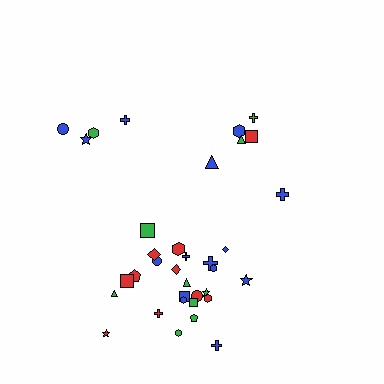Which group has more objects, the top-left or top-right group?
The top-right group.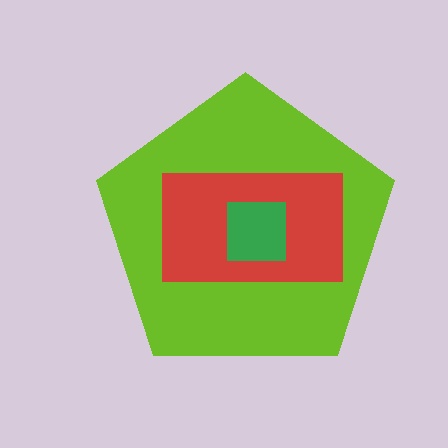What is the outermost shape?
The lime pentagon.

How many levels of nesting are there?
3.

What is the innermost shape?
The green square.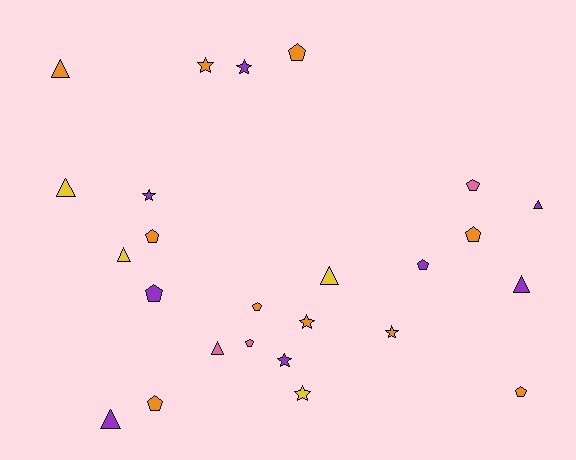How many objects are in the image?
There are 25 objects.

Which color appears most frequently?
Orange, with 10 objects.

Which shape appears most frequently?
Pentagon, with 10 objects.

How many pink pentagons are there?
There are 2 pink pentagons.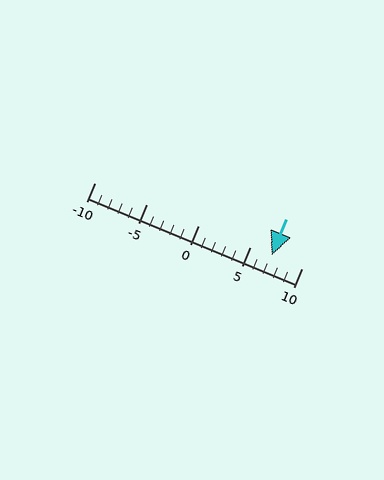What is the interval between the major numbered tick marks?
The major tick marks are spaced 5 units apart.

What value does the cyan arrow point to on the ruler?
The cyan arrow points to approximately 7.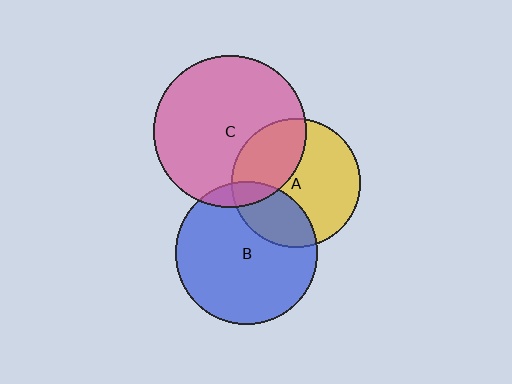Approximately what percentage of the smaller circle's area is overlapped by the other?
Approximately 30%.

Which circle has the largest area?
Circle C (pink).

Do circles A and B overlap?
Yes.